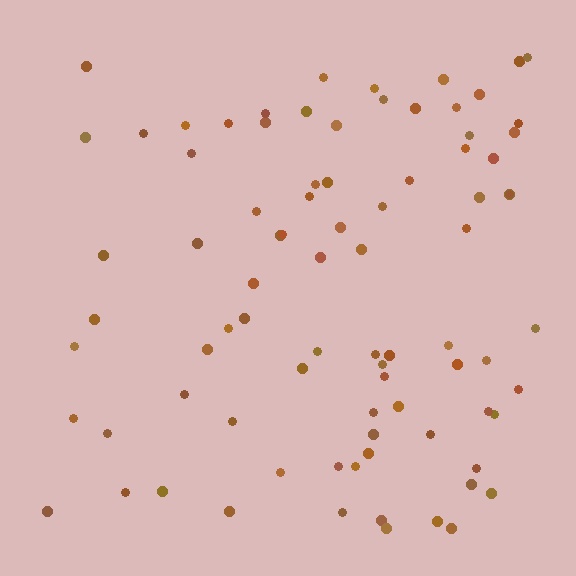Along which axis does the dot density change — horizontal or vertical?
Horizontal.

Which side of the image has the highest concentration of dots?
The right.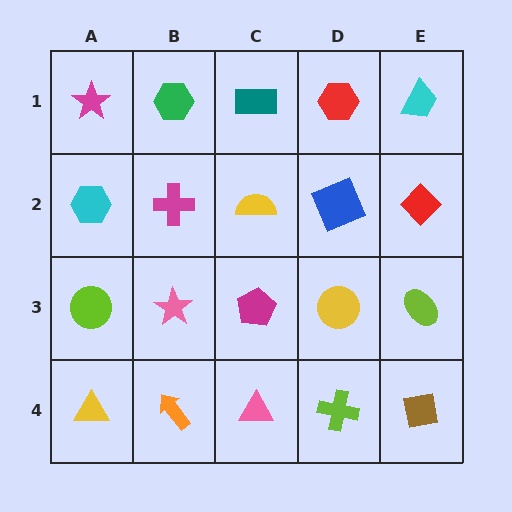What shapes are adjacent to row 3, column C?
A yellow semicircle (row 2, column C), a pink triangle (row 4, column C), a pink star (row 3, column B), a yellow circle (row 3, column D).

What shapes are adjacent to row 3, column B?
A magenta cross (row 2, column B), an orange arrow (row 4, column B), a lime circle (row 3, column A), a magenta pentagon (row 3, column C).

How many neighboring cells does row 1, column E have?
2.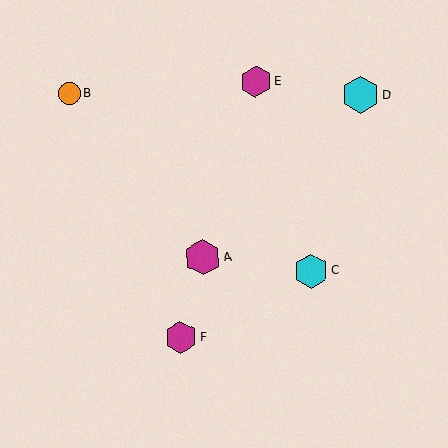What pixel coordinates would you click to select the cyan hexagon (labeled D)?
Click at (361, 95) to select the cyan hexagon D.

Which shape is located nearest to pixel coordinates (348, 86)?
The cyan hexagon (labeled D) at (361, 95) is nearest to that location.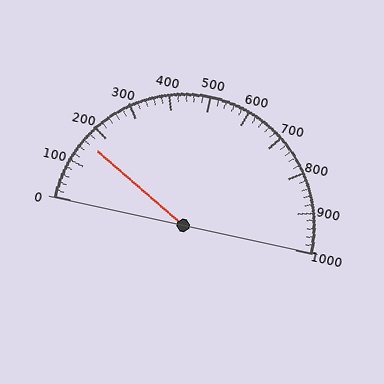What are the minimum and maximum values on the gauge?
The gauge ranges from 0 to 1000.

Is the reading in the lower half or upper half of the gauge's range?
The reading is in the lower half of the range (0 to 1000).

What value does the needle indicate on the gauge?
The needle indicates approximately 160.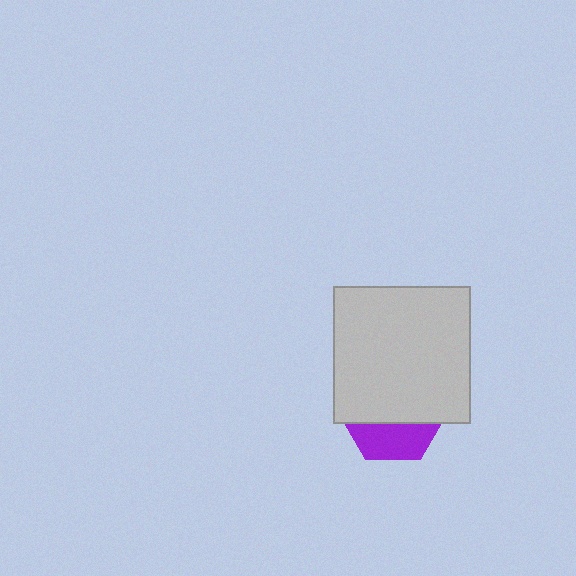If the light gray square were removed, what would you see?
You would see the complete purple hexagon.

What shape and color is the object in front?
The object in front is a light gray square.